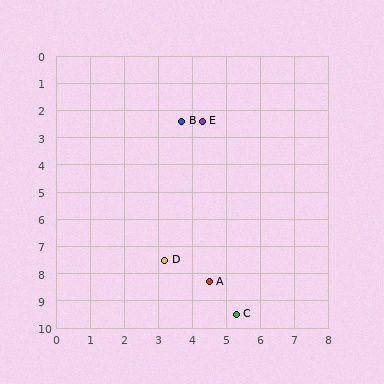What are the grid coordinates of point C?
Point C is at approximately (5.3, 9.5).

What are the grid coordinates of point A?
Point A is at approximately (4.5, 8.3).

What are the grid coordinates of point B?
Point B is at approximately (3.7, 2.4).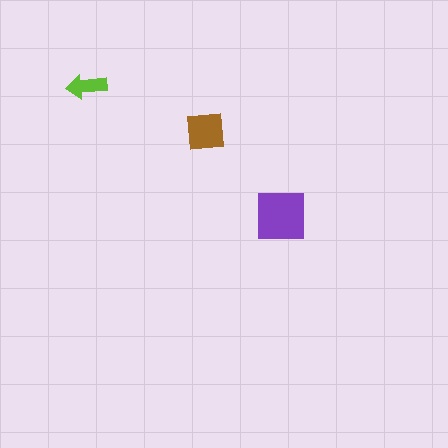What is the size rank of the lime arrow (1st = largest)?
3rd.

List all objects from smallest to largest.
The lime arrow, the brown square, the purple square.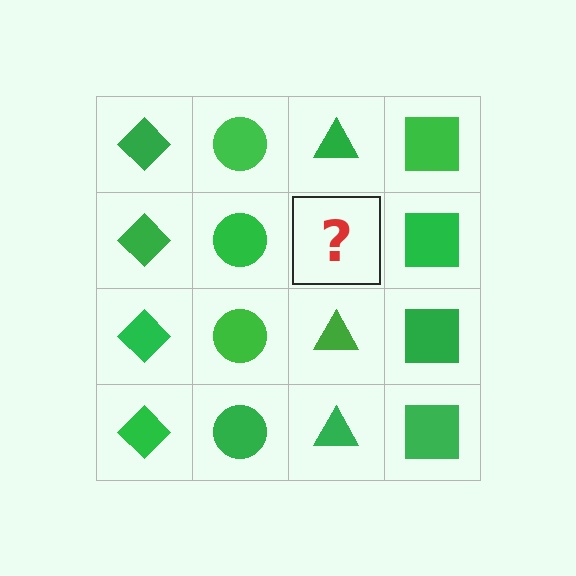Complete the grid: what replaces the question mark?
The question mark should be replaced with a green triangle.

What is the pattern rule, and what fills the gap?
The rule is that each column has a consistent shape. The gap should be filled with a green triangle.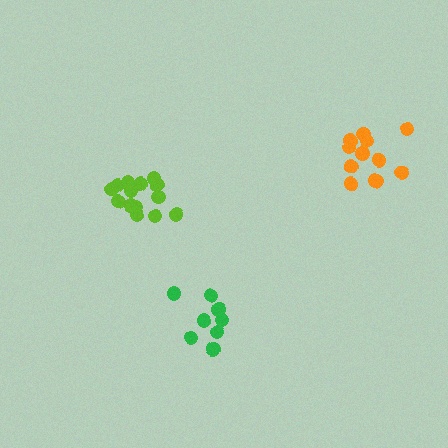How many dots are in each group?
Group 1: 12 dots, Group 2: 14 dots, Group 3: 8 dots (34 total).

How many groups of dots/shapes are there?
There are 3 groups.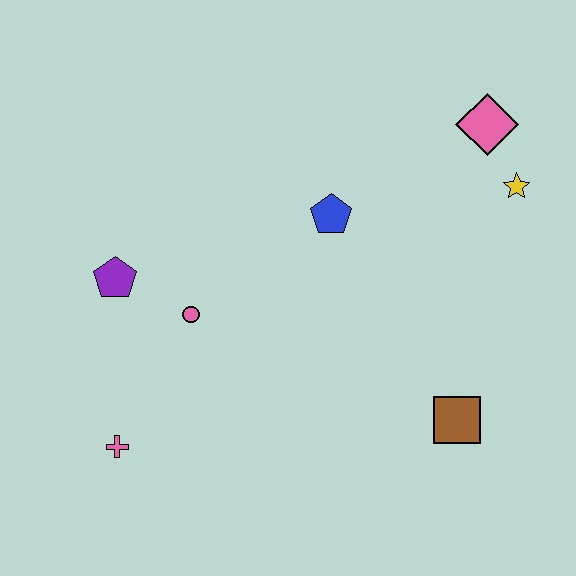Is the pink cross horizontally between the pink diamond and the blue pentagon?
No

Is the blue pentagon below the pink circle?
No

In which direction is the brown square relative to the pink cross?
The brown square is to the right of the pink cross.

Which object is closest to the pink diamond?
The yellow star is closest to the pink diamond.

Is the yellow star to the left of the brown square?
No